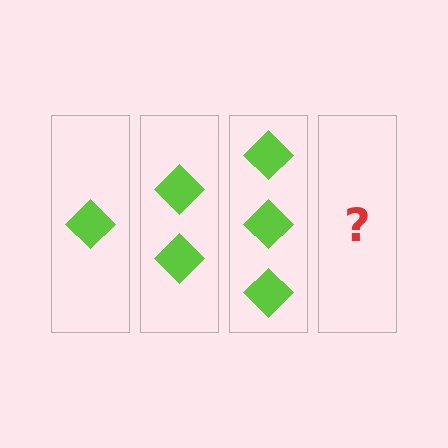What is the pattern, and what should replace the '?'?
The pattern is that each step adds one more diamond. The '?' should be 4 diamonds.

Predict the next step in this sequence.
The next step is 4 diamonds.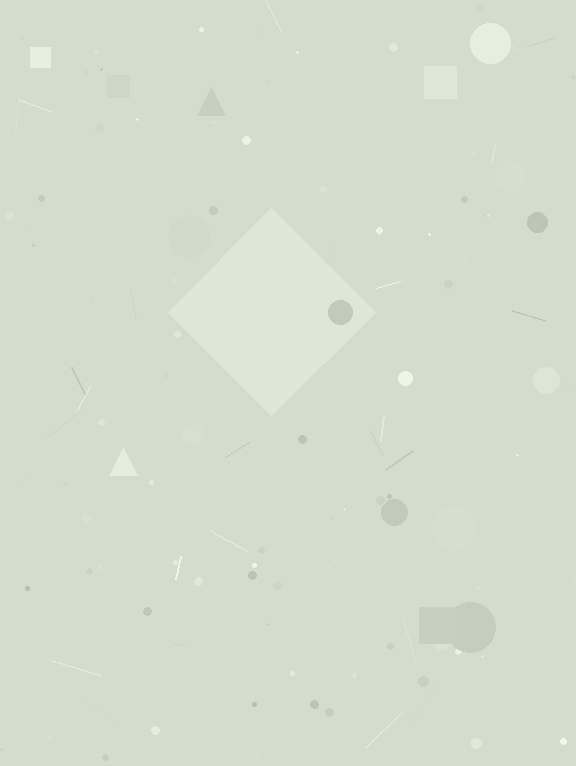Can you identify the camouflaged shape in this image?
The camouflaged shape is a diamond.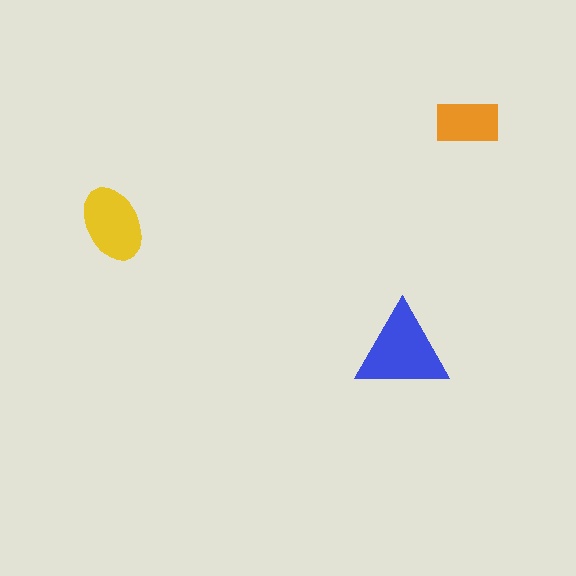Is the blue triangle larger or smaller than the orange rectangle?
Larger.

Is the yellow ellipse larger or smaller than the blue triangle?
Smaller.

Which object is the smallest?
The orange rectangle.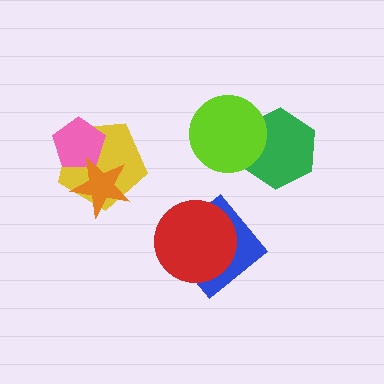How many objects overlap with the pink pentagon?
2 objects overlap with the pink pentagon.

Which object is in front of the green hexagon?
The lime circle is in front of the green hexagon.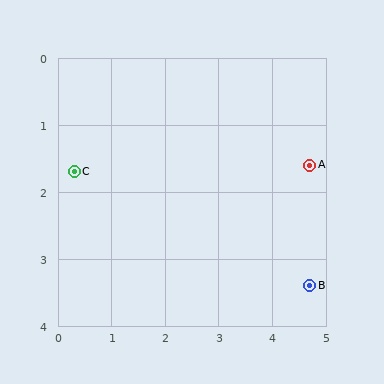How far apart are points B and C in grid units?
Points B and C are about 4.7 grid units apart.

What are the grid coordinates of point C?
Point C is at approximately (0.3, 1.7).